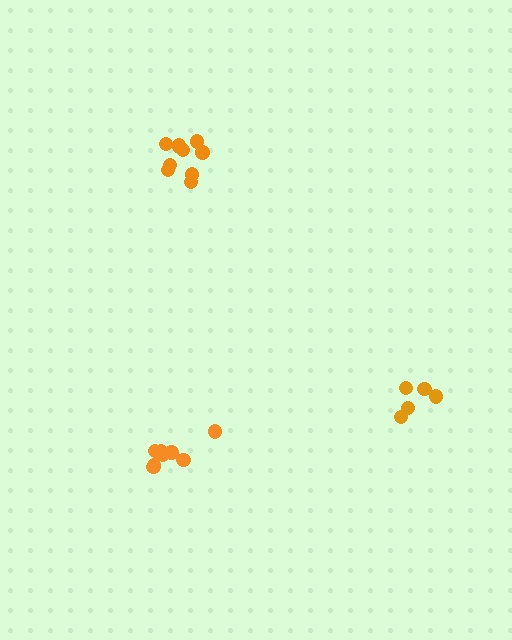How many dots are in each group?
Group 1: 9 dots, Group 2: 10 dots, Group 3: 5 dots (24 total).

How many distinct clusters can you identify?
There are 3 distinct clusters.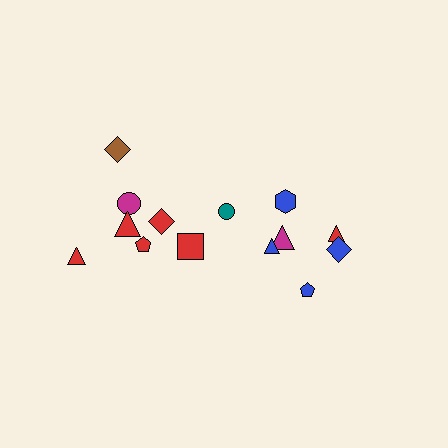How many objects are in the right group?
There are 6 objects.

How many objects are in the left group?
There are 8 objects.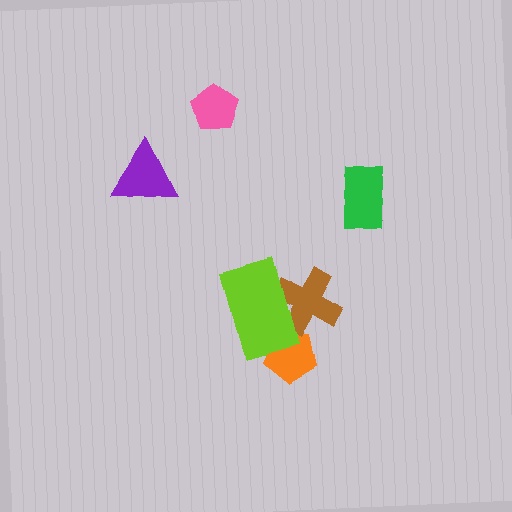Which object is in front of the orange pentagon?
The lime rectangle is in front of the orange pentagon.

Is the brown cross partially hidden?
Yes, it is partially covered by another shape.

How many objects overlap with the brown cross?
1 object overlaps with the brown cross.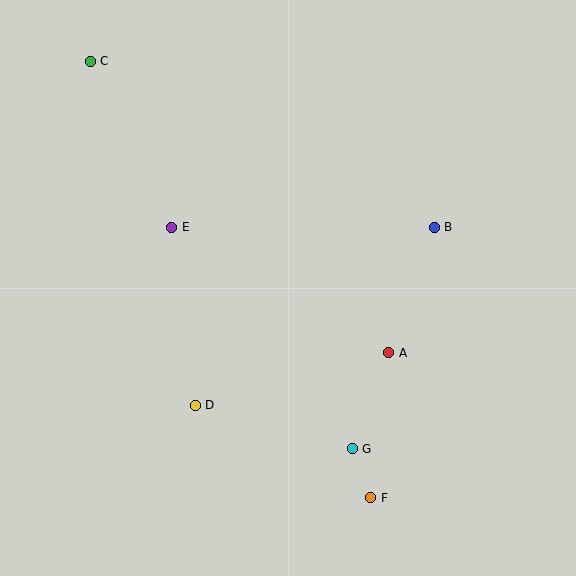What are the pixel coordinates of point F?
Point F is at (371, 498).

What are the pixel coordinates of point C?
Point C is at (90, 61).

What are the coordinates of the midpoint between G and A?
The midpoint between G and A is at (370, 401).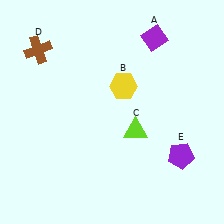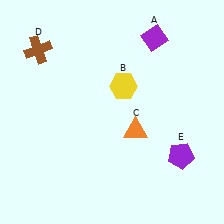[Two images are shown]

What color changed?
The triangle (C) changed from lime in Image 1 to orange in Image 2.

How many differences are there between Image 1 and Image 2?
There is 1 difference between the two images.